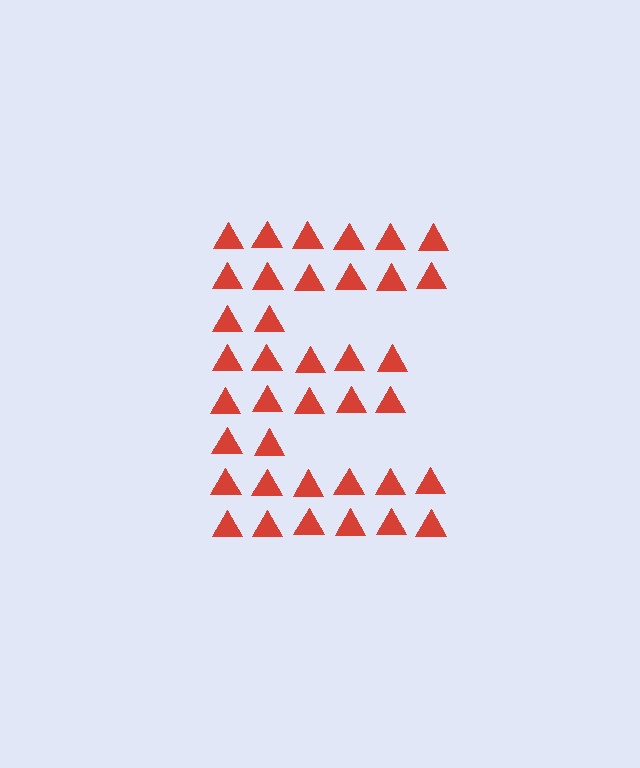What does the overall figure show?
The overall figure shows the letter E.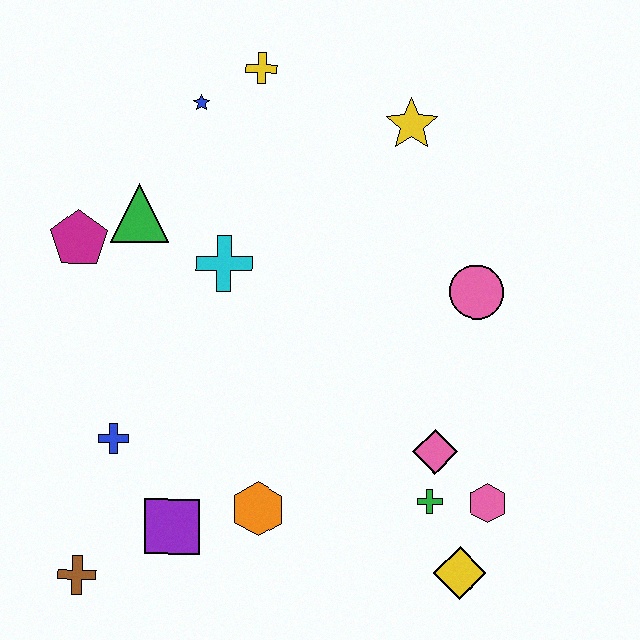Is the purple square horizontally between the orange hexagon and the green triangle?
Yes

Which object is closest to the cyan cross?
The green triangle is closest to the cyan cross.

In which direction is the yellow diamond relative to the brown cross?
The yellow diamond is to the right of the brown cross.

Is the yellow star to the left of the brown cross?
No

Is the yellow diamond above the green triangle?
No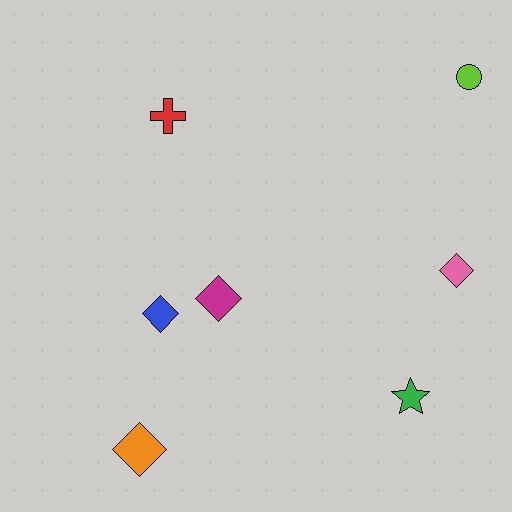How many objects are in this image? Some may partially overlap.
There are 7 objects.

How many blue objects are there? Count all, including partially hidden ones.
There is 1 blue object.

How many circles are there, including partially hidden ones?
There is 1 circle.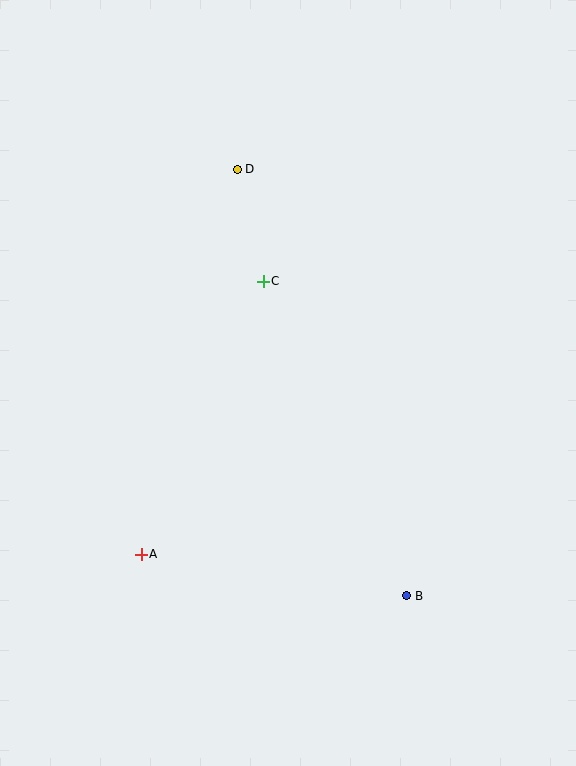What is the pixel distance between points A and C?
The distance between A and C is 299 pixels.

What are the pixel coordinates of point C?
Point C is at (263, 281).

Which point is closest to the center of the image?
Point C at (263, 281) is closest to the center.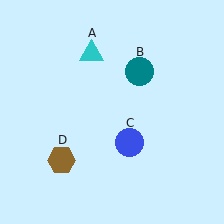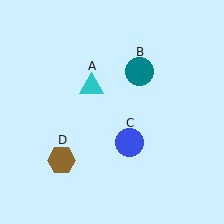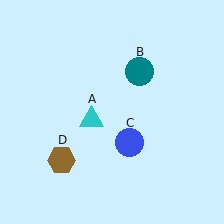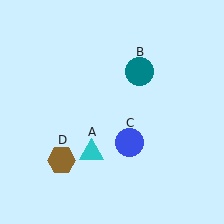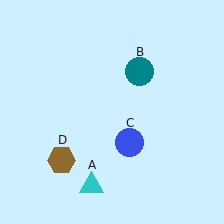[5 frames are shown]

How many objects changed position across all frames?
1 object changed position: cyan triangle (object A).